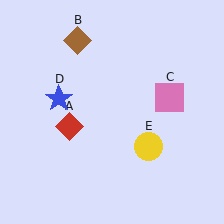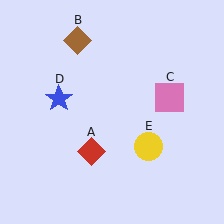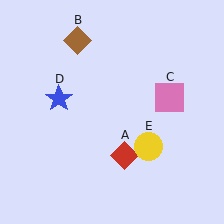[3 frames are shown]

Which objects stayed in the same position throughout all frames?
Brown diamond (object B) and pink square (object C) and blue star (object D) and yellow circle (object E) remained stationary.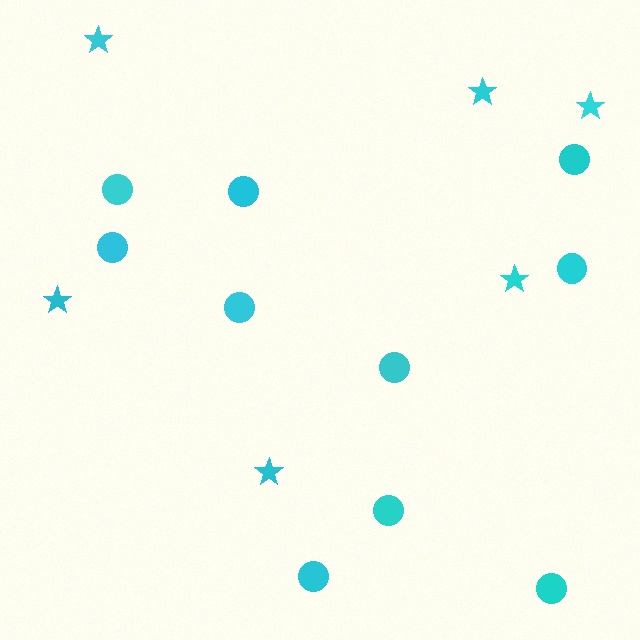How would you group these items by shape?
There are 2 groups: one group of circles (10) and one group of stars (6).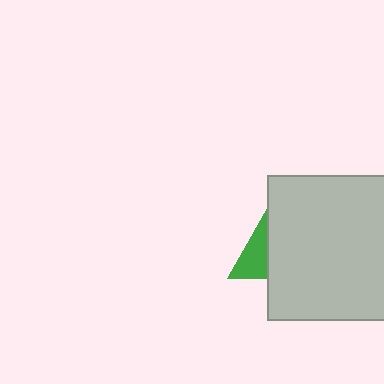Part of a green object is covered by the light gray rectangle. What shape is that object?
It is a triangle.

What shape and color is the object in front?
The object in front is a light gray rectangle.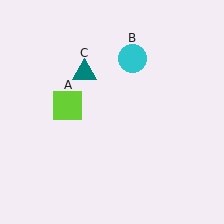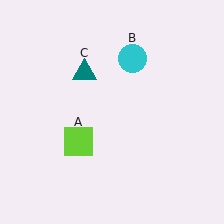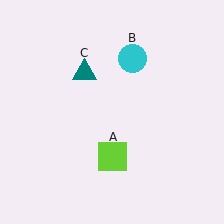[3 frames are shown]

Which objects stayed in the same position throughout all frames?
Cyan circle (object B) and teal triangle (object C) remained stationary.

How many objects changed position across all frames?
1 object changed position: lime square (object A).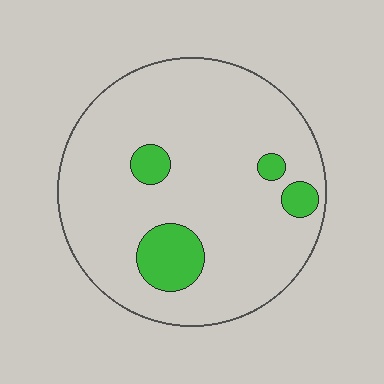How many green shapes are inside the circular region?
4.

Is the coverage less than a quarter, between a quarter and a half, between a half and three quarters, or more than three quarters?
Less than a quarter.